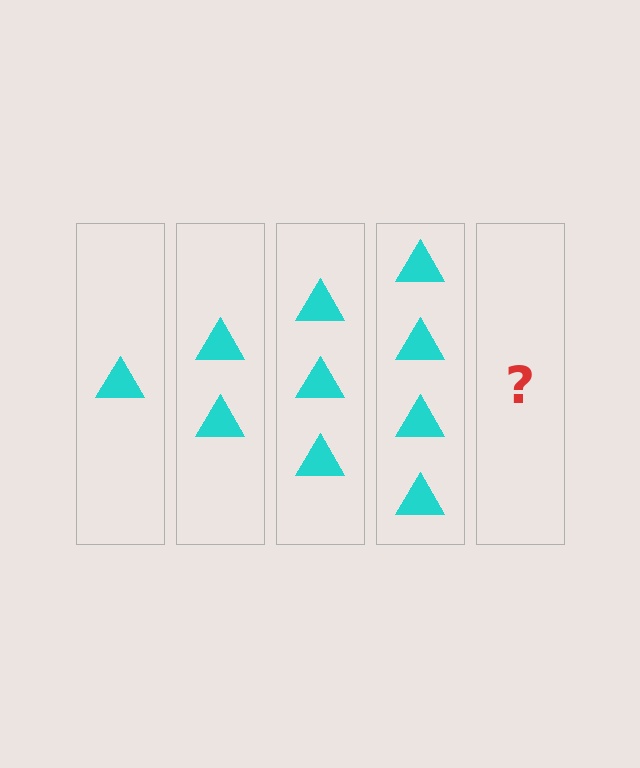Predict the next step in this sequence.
The next step is 5 triangles.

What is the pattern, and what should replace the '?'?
The pattern is that each step adds one more triangle. The '?' should be 5 triangles.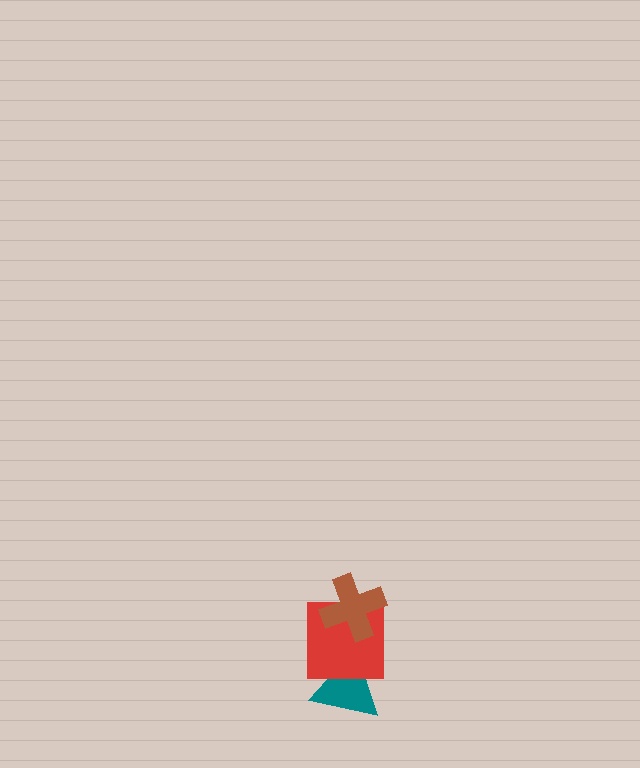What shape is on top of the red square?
The brown cross is on top of the red square.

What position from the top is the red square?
The red square is 2nd from the top.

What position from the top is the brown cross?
The brown cross is 1st from the top.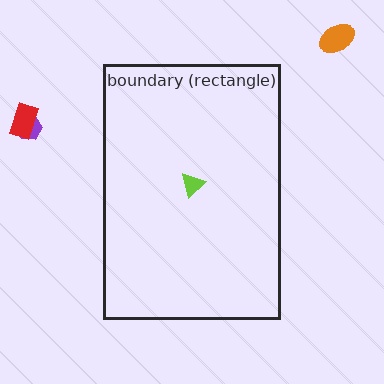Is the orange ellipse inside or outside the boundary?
Outside.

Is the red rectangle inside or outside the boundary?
Outside.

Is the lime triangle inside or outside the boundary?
Inside.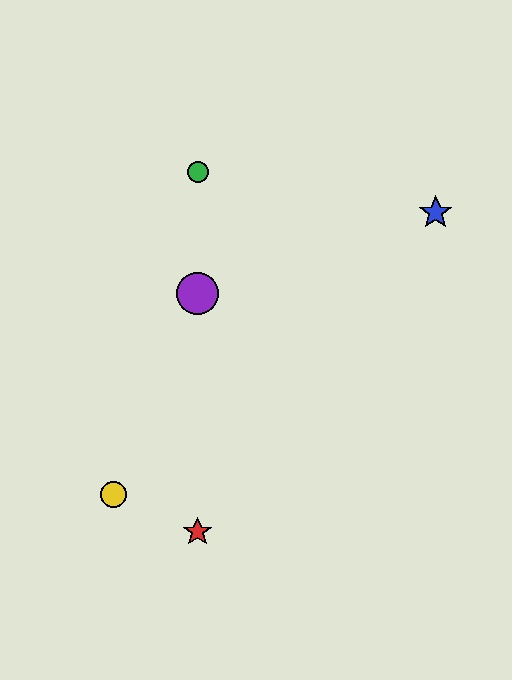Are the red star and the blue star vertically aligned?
No, the red star is at x≈198 and the blue star is at x≈436.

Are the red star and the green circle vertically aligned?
Yes, both are at x≈198.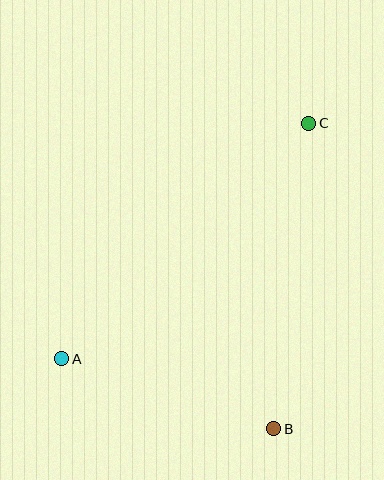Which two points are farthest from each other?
Points A and C are farthest from each other.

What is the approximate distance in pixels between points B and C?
The distance between B and C is approximately 307 pixels.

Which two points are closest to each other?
Points A and B are closest to each other.